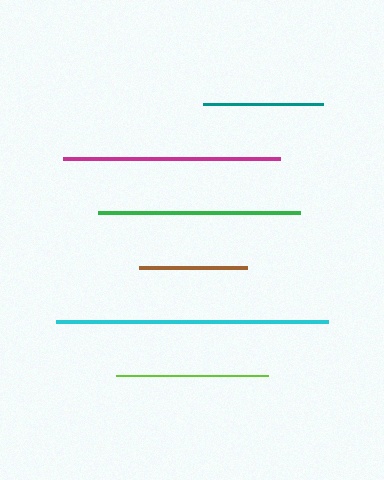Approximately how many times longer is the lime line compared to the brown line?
The lime line is approximately 1.4 times the length of the brown line.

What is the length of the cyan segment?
The cyan segment is approximately 272 pixels long.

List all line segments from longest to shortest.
From longest to shortest: cyan, magenta, green, lime, teal, brown.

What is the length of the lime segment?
The lime segment is approximately 153 pixels long.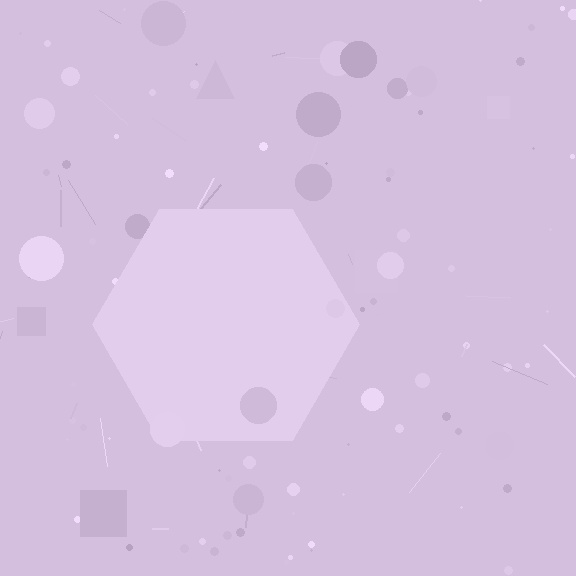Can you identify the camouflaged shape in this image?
The camouflaged shape is a hexagon.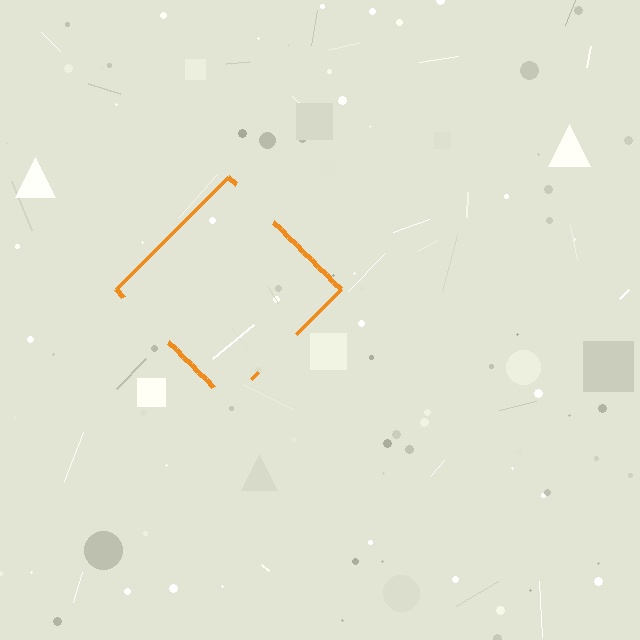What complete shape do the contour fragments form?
The contour fragments form a diamond.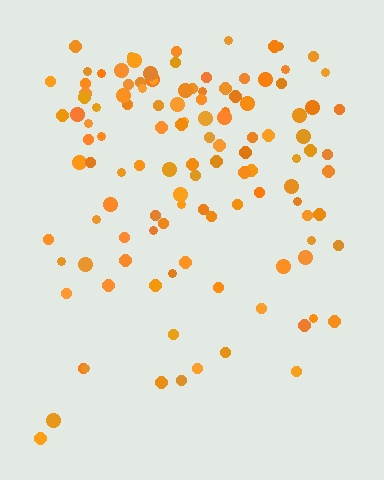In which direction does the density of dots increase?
From bottom to top, with the top side densest.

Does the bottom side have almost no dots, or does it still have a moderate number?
Still a moderate number, just noticeably fewer than the top.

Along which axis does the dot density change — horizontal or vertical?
Vertical.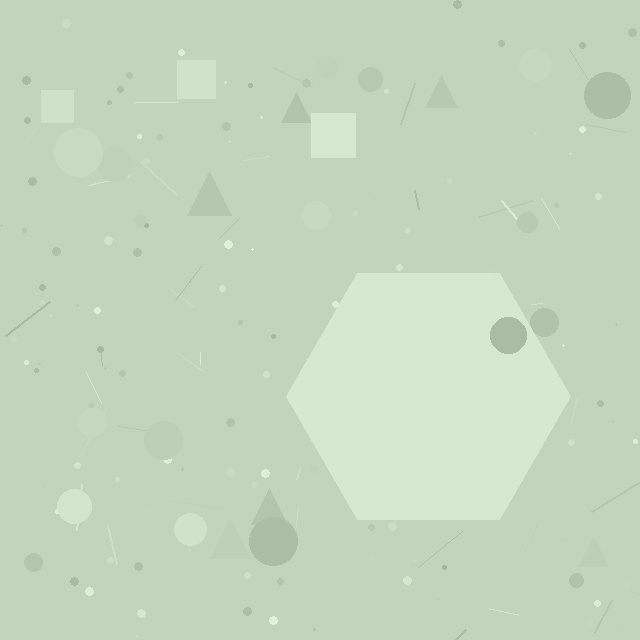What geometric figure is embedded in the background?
A hexagon is embedded in the background.